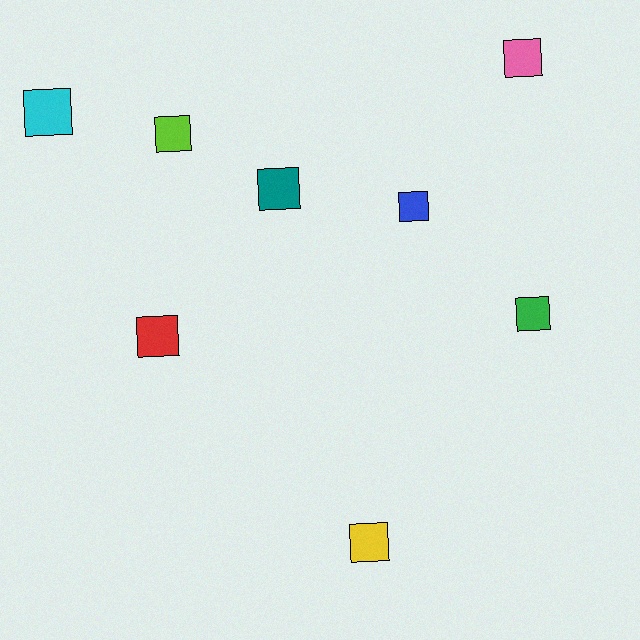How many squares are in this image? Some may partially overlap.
There are 8 squares.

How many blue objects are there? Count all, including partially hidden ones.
There is 1 blue object.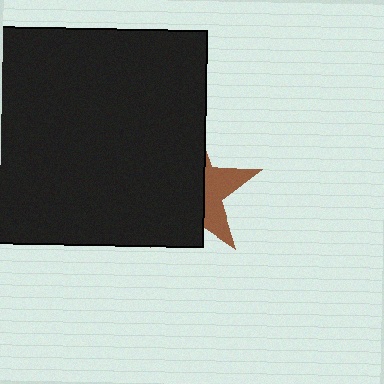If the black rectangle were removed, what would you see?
You would see the complete brown star.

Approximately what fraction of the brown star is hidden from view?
Roughly 66% of the brown star is hidden behind the black rectangle.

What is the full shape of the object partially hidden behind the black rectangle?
The partially hidden object is a brown star.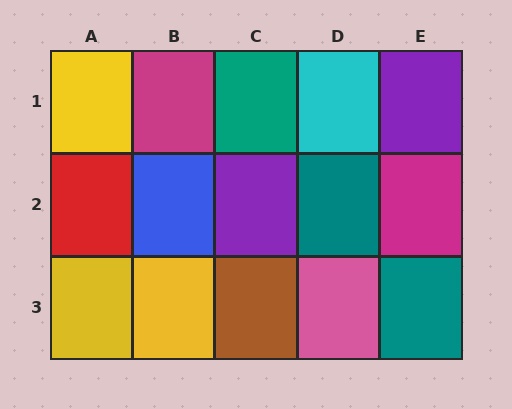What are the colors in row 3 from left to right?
Yellow, yellow, brown, pink, teal.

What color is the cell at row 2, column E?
Magenta.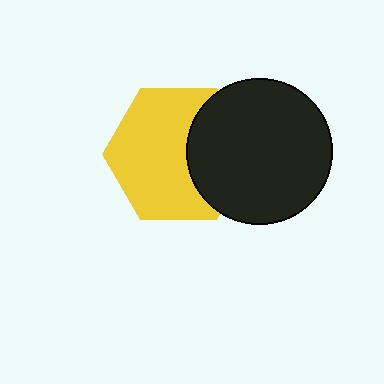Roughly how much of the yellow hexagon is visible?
Most of it is visible (roughly 67%).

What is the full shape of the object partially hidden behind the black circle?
The partially hidden object is a yellow hexagon.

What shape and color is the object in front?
The object in front is a black circle.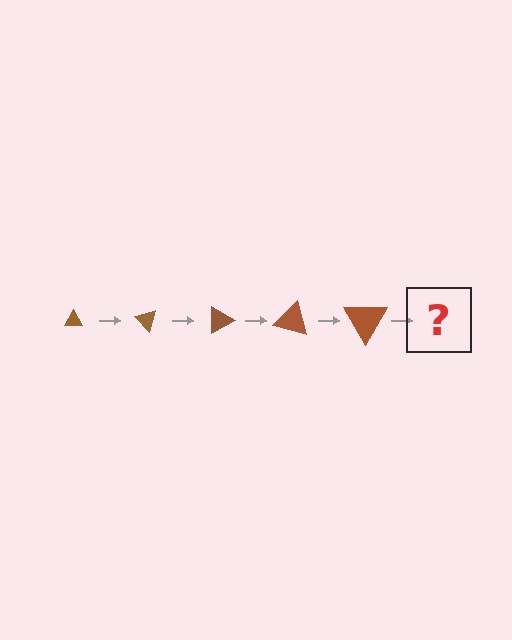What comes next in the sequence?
The next element should be a triangle, larger than the previous one and rotated 225 degrees from the start.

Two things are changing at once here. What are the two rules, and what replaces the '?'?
The two rules are that the triangle grows larger each step and it rotates 45 degrees each step. The '?' should be a triangle, larger than the previous one and rotated 225 degrees from the start.